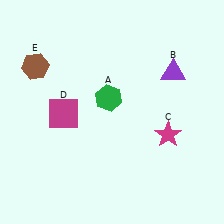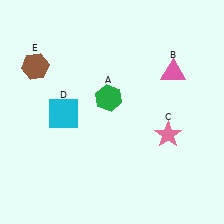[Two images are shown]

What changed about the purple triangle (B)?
In Image 1, B is purple. In Image 2, it changed to pink.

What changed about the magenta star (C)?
In Image 1, C is magenta. In Image 2, it changed to pink.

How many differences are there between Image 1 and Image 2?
There are 3 differences between the two images.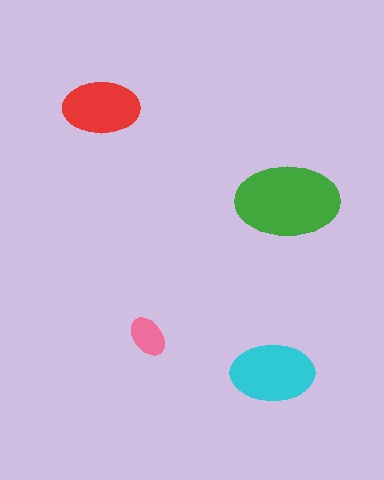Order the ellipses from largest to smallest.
the green one, the cyan one, the red one, the pink one.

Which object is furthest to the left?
The red ellipse is leftmost.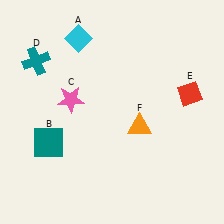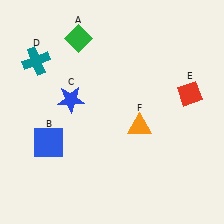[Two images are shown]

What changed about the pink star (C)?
In Image 1, C is pink. In Image 2, it changed to blue.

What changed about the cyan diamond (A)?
In Image 1, A is cyan. In Image 2, it changed to green.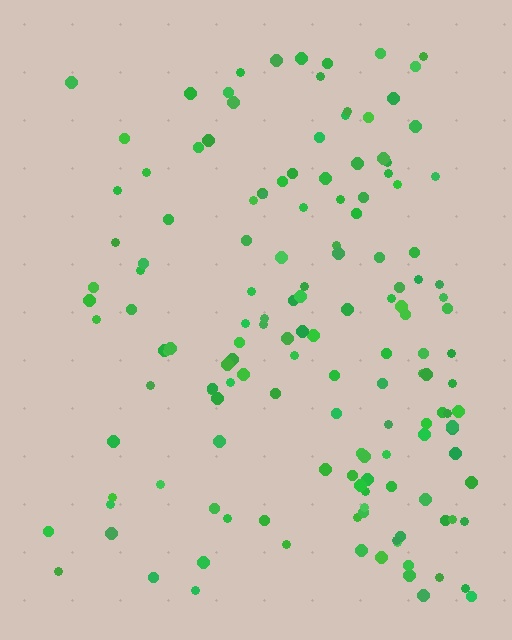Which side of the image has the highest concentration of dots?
The right.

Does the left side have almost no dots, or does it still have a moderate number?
Still a moderate number, just noticeably fewer than the right.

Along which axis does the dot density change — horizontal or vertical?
Horizontal.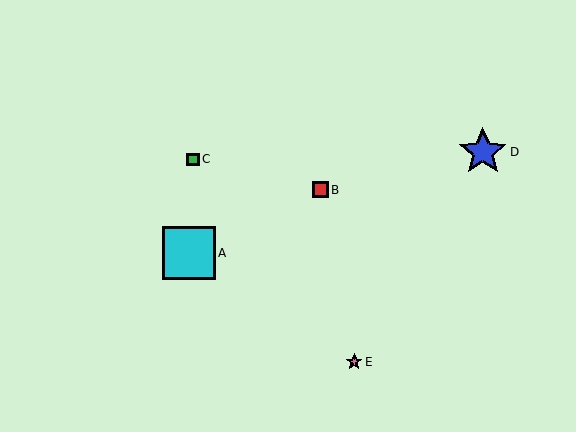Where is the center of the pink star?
The center of the pink star is at (354, 362).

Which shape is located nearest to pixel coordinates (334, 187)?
The red square (labeled B) at (320, 190) is nearest to that location.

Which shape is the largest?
The cyan square (labeled A) is the largest.